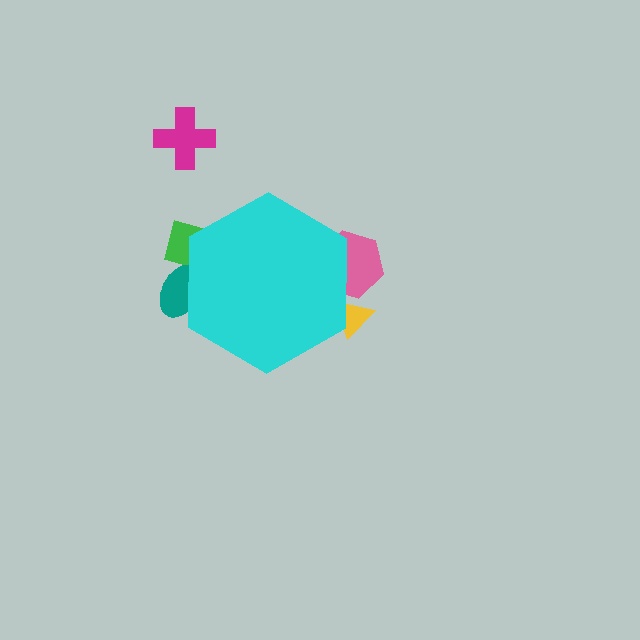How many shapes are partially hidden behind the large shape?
4 shapes are partially hidden.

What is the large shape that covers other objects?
A cyan hexagon.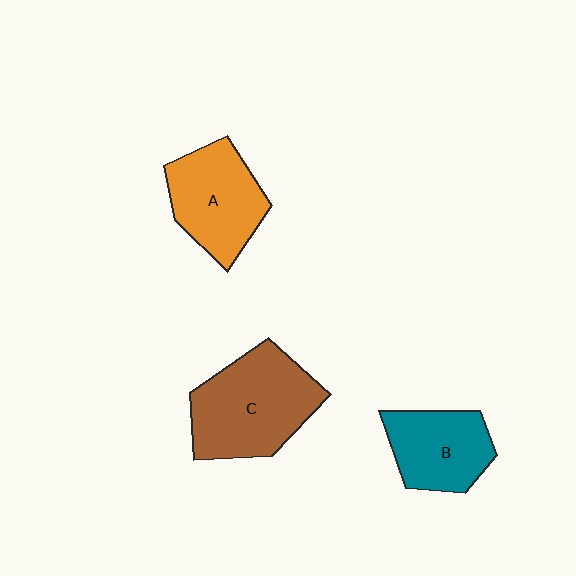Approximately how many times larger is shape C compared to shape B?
Approximately 1.5 times.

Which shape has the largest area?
Shape C (brown).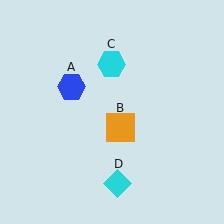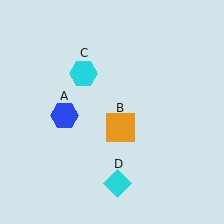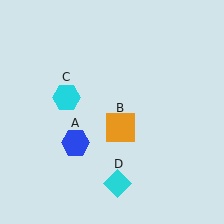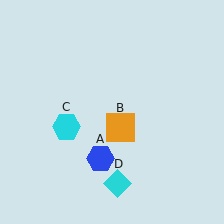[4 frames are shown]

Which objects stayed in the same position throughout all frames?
Orange square (object B) and cyan diamond (object D) remained stationary.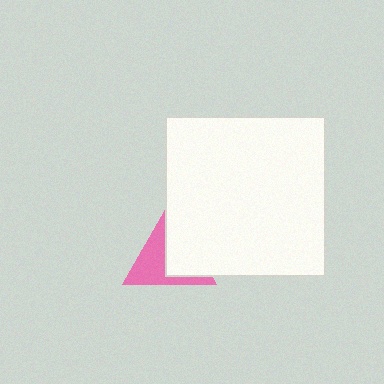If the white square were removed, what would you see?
You would see the complete pink triangle.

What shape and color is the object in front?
The object in front is a white square.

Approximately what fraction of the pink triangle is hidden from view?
Roughly 48% of the pink triangle is hidden behind the white square.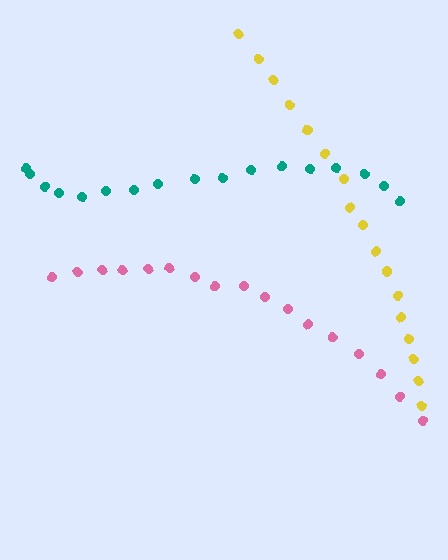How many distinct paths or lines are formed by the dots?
There are 3 distinct paths.